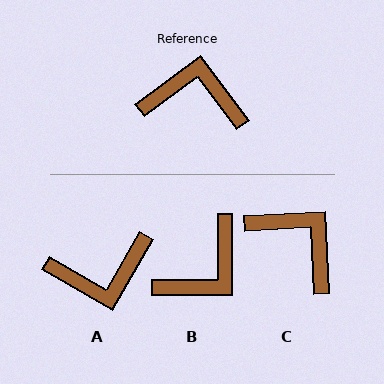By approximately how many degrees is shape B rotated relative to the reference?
Approximately 127 degrees clockwise.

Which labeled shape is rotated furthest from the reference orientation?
A, about 157 degrees away.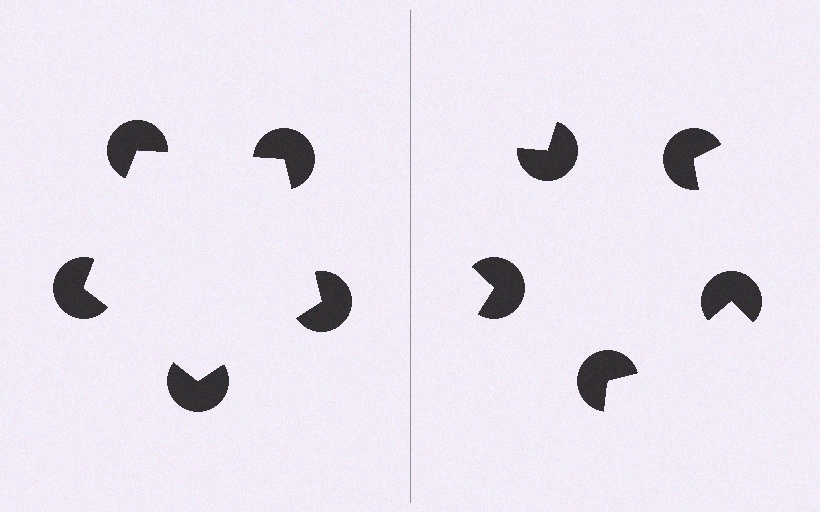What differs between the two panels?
The pac-man discs are positioned identically on both sides; only the wedge orientations differ. On the left they align to a pentagon; on the right they are misaligned.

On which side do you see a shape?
An illusory pentagon appears on the left side. On the right side the wedge cuts are rotated, so no coherent shape forms.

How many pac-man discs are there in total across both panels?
10 — 5 on each side.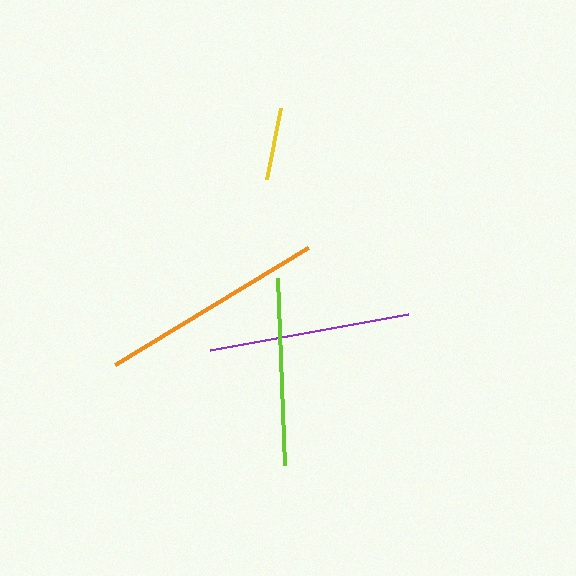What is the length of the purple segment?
The purple segment is approximately 201 pixels long.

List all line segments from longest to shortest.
From longest to shortest: orange, purple, lime, yellow.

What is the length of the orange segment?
The orange segment is approximately 226 pixels long.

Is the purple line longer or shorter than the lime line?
The purple line is longer than the lime line.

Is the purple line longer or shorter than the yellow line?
The purple line is longer than the yellow line.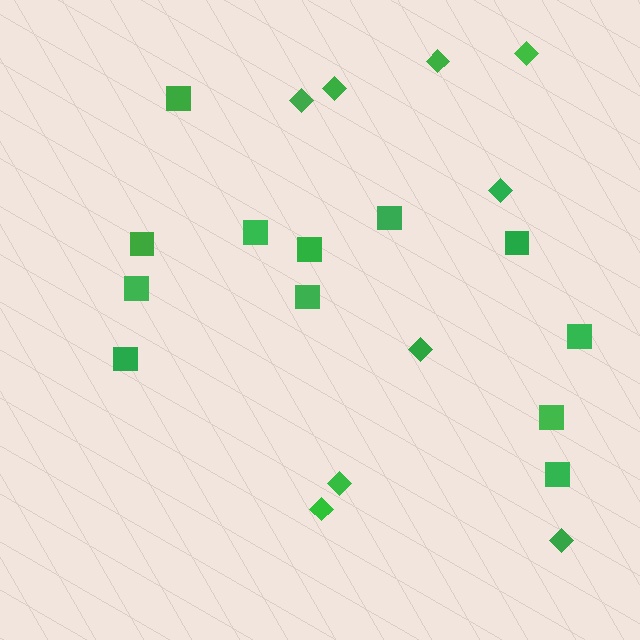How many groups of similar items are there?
There are 2 groups: one group of diamonds (9) and one group of squares (12).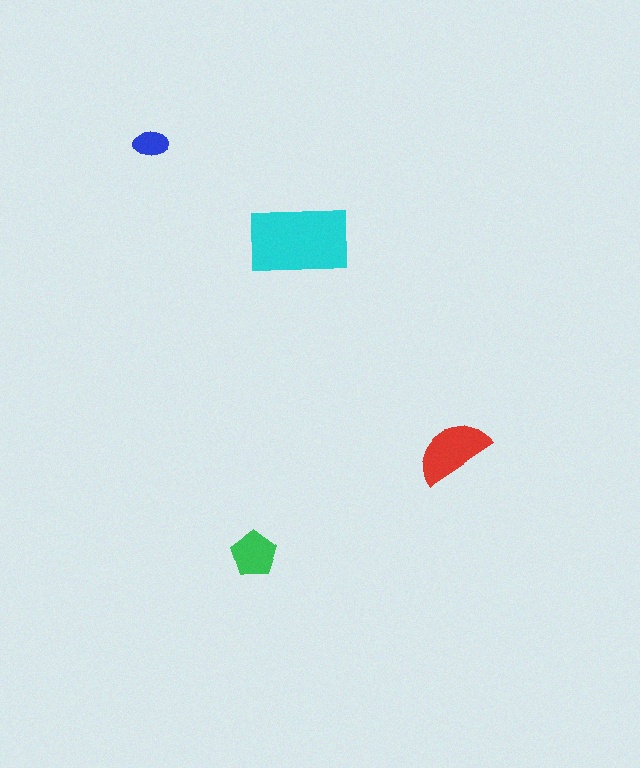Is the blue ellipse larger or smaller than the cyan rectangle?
Smaller.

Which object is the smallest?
The blue ellipse.